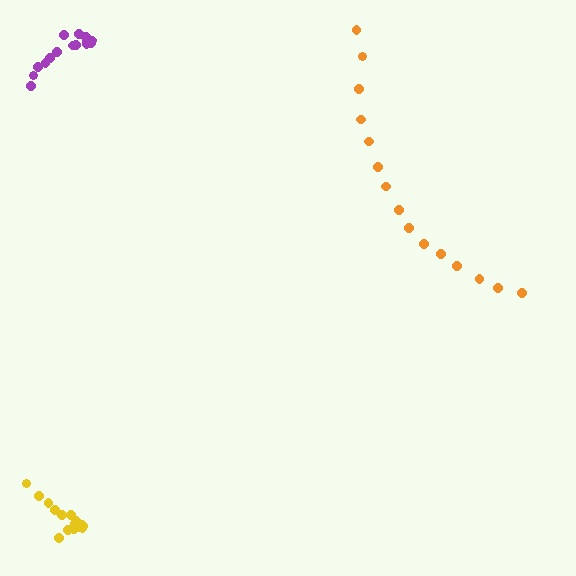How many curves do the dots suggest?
There are 3 distinct paths.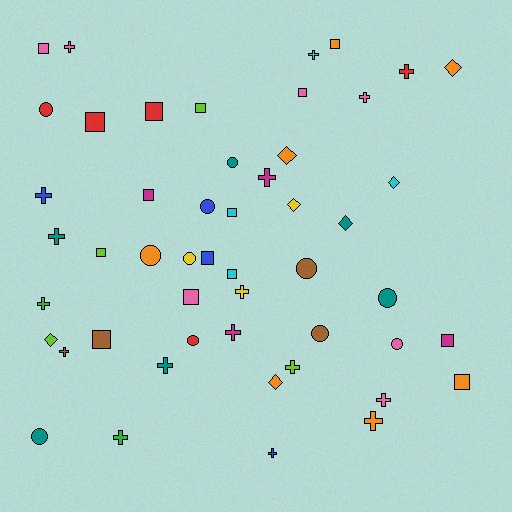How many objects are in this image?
There are 50 objects.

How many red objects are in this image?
There are 5 red objects.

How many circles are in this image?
There are 11 circles.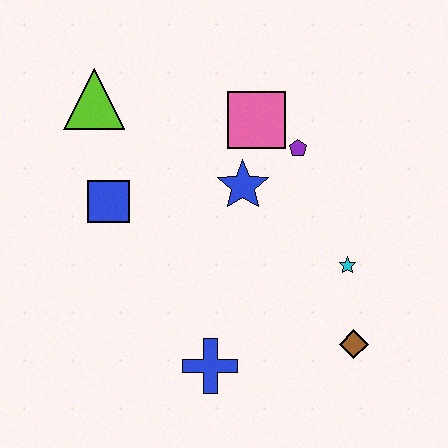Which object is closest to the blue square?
The lime triangle is closest to the blue square.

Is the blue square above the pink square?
No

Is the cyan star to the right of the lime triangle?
Yes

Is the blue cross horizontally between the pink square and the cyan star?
No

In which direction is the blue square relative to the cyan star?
The blue square is to the left of the cyan star.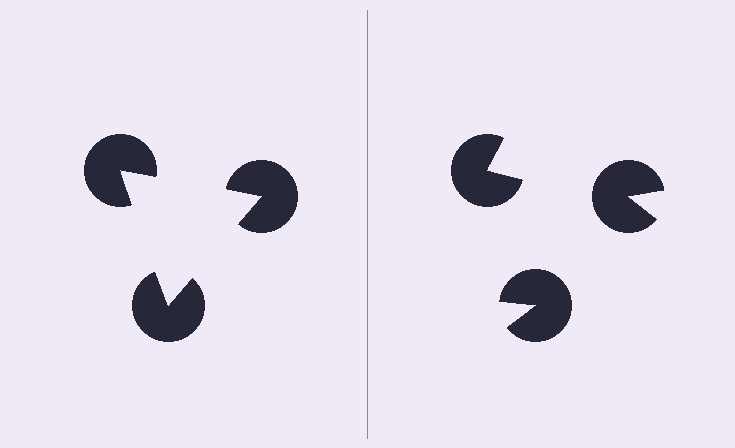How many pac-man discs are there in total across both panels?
6 — 3 on each side.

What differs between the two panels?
The pac-man discs are positioned identically on both sides; only the wedge orientations differ. On the left they align to a triangle; on the right they are misaligned.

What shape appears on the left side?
An illusory triangle.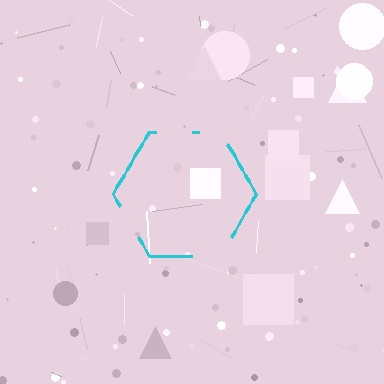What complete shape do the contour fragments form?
The contour fragments form a hexagon.